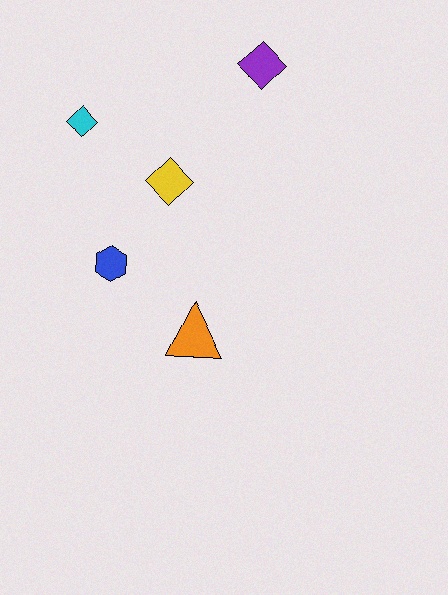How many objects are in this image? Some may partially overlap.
There are 5 objects.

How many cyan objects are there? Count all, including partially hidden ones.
There is 1 cyan object.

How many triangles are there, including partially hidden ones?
There is 1 triangle.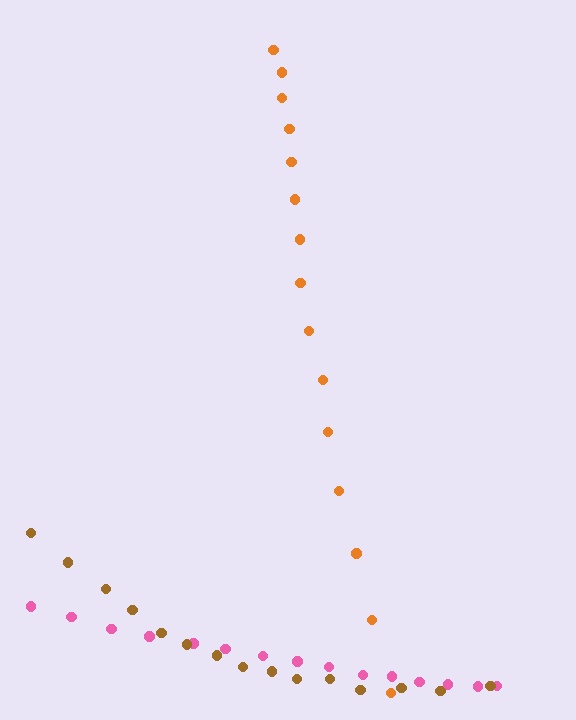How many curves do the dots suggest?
There are 3 distinct paths.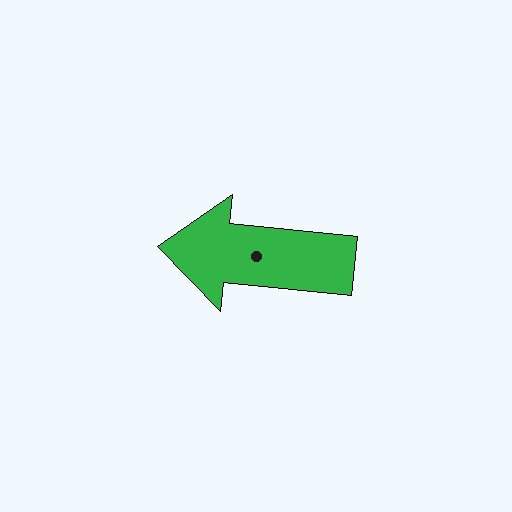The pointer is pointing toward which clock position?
Roughly 9 o'clock.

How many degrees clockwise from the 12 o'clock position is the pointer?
Approximately 276 degrees.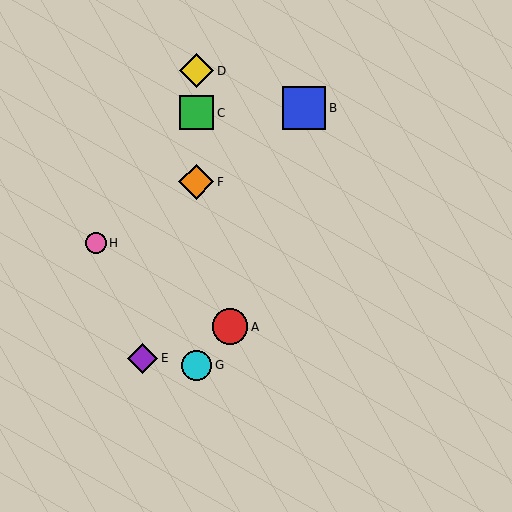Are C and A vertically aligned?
No, C is at x≈196 and A is at x≈230.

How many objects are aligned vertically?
4 objects (C, D, F, G) are aligned vertically.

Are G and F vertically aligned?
Yes, both are at x≈196.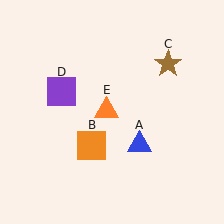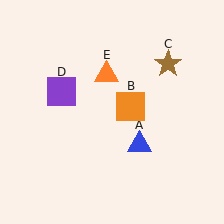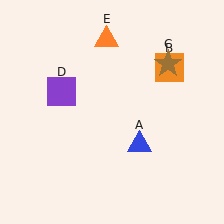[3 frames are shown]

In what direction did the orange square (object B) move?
The orange square (object B) moved up and to the right.